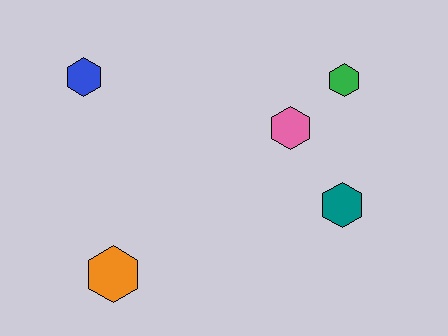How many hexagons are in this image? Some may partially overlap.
There are 5 hexagons.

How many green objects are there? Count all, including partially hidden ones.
There is 1 green object.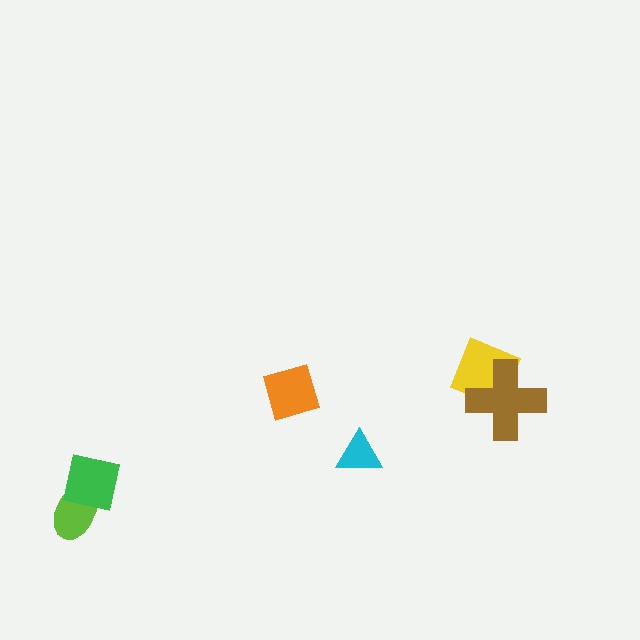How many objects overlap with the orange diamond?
0 objects overlap with the orange diamond.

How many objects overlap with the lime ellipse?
1 object overlaps with the lime ellipse.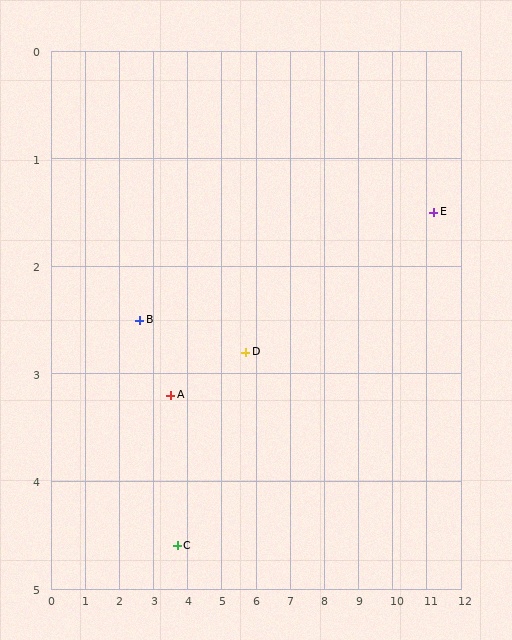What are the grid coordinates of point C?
Point C is at approximately (3.7, 4.6).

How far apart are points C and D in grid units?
Points C and D are about 2.7 grid units apart.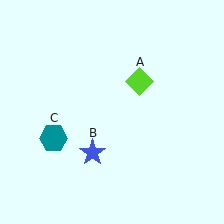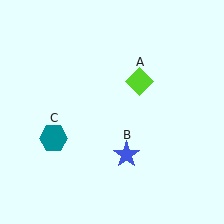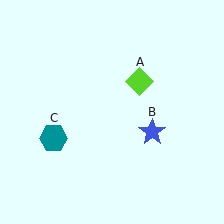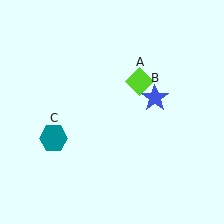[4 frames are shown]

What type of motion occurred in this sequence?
The blue star (object B) rotated counterclockwise around the center of the scene.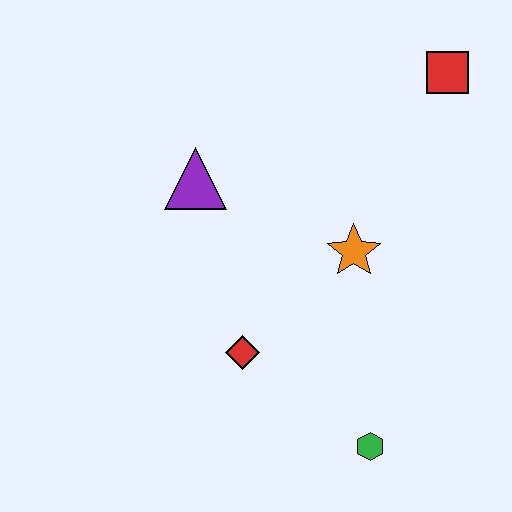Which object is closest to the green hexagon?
The red diamond is closest to the green hexagon.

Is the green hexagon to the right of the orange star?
Yes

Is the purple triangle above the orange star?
Yes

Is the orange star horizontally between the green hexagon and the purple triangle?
Yes